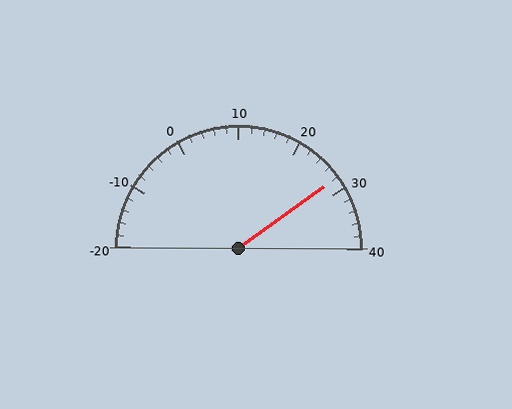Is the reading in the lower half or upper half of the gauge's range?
The reading is in the upper half of the range (-20 to 40).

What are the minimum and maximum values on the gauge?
The gauge ranges from -20 to 40.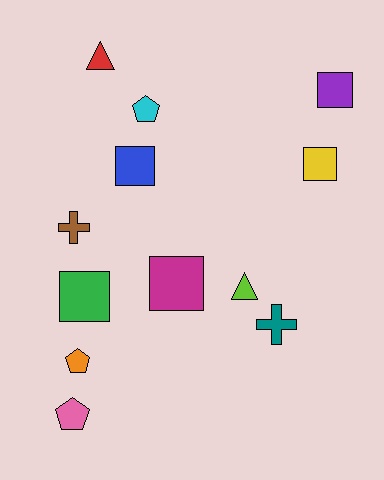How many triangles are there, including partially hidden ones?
There are 2 triangles.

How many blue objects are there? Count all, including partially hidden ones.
There is 1 blue object.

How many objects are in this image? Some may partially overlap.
There are 12 objects.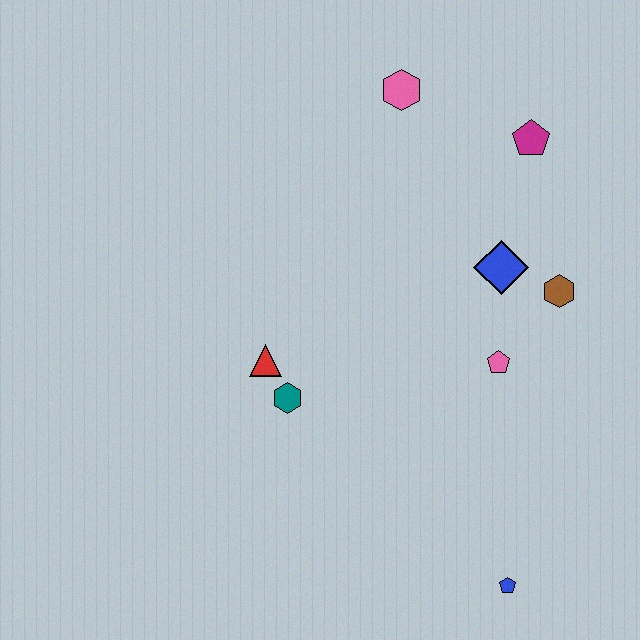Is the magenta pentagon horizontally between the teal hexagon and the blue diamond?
No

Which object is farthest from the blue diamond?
The blue pentagon is farthest from the blue diamond.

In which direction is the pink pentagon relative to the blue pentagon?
The pink pentagon is above the blue pentagon.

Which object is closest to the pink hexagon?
The magenta pentagon is closest to the pink hexagon.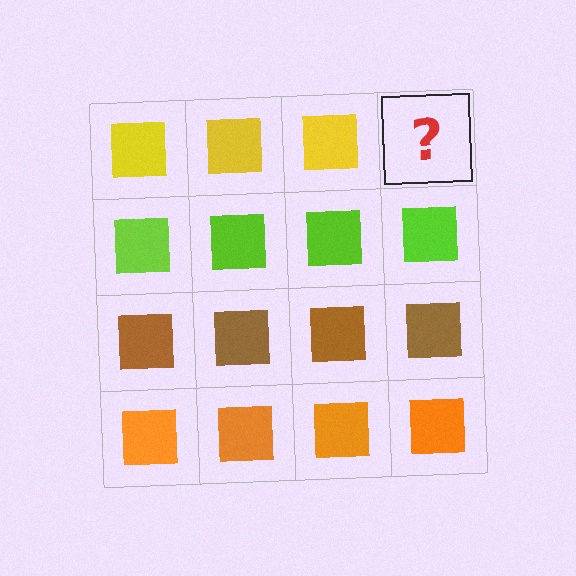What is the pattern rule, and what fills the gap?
The rule is that each row has a consistent color. The gap should be filled with a yellow square.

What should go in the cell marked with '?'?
The missing cell should contain a yellow square.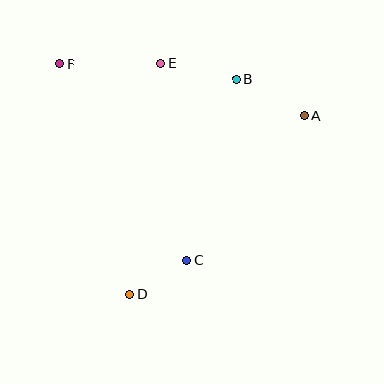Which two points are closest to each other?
Points C and D are closest to each other.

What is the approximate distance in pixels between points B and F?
The distance between B and F is approximately 178 pixels.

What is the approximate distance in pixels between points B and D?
The distance between B and D is approximately 241 pixels.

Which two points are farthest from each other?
Points A and F are farthest from each other.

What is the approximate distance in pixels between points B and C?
The distance between B and C is approximately 188 pixels.